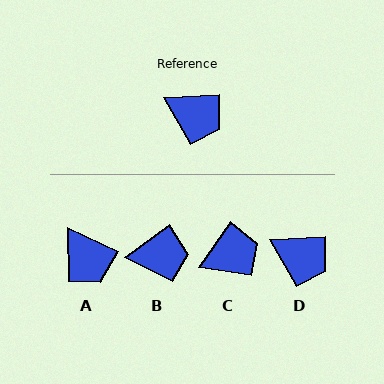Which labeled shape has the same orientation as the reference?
D.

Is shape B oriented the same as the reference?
No, it is off by about 33 degrees.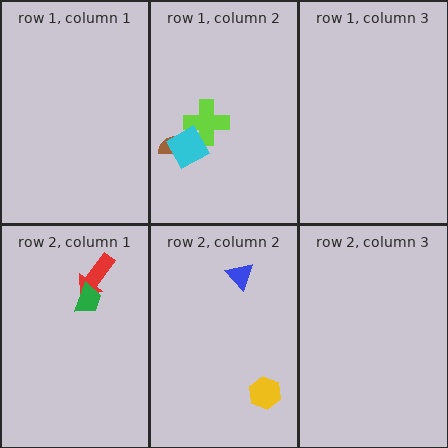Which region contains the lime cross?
The row 1, column 2 region.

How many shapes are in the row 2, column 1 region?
2.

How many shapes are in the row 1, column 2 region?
3.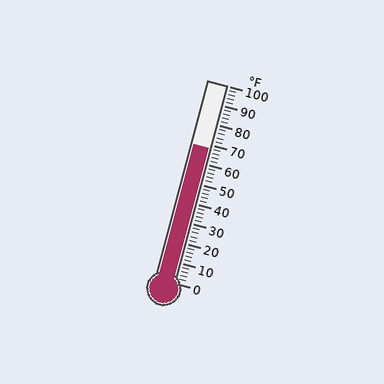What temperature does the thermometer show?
The thermometer shows approximately 68°F.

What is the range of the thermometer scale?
The thermometer scale ranges from 0°F to 100°F.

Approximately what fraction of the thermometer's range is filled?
The thermometer is filled to approximately 70% of its range.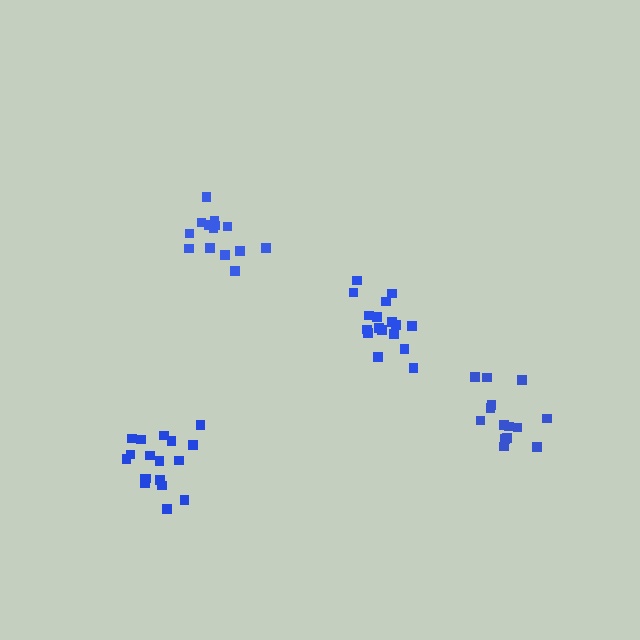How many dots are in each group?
Group 1: 18 dots, Group 2: 14 dots, Group 3: 14 dots, Group 4: 18 dots (64 total).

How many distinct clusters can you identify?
There are 4 distinct clusters.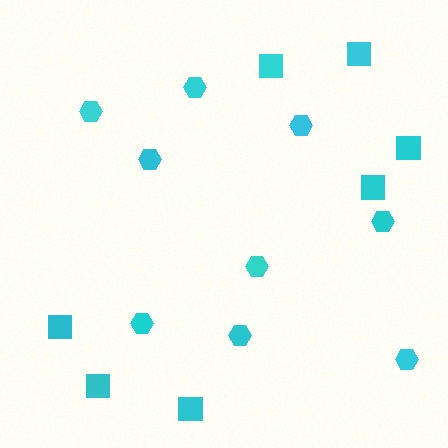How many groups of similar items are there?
There are 2 groups: one group of squares (7) and one group of hexagons (9).